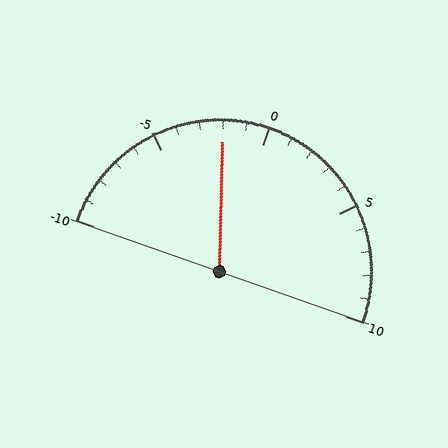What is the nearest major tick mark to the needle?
The nearest major tick mark is 0.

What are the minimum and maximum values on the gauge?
The gauge ranges from -10 to 10.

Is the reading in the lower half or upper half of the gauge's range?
The reading is in the lower half of the range (-10 to 10).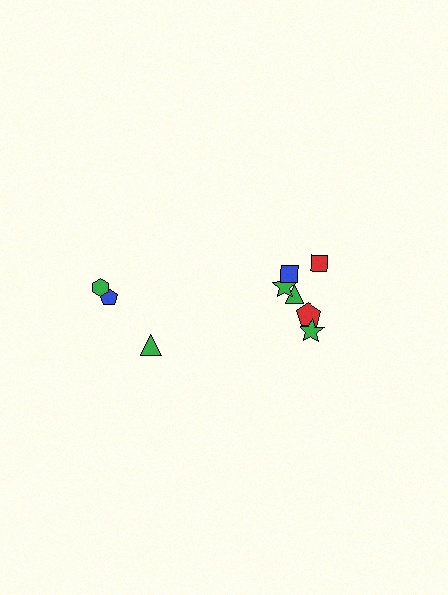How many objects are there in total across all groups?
There are 9 objects.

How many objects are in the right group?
There are 6 objects.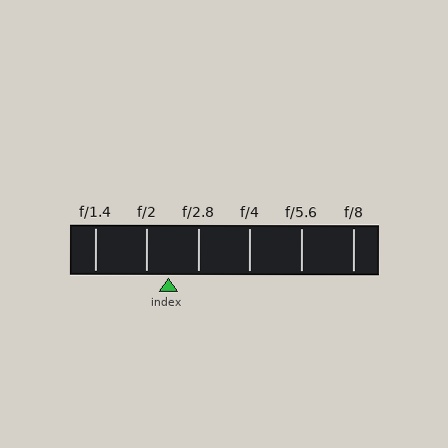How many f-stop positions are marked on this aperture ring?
There are 6 f-stop positions marked.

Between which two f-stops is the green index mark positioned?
The index mark is between f/2 and f/2.8.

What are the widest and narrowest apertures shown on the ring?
The widest aperture shown is f/1.4 and the narrowest is f/8.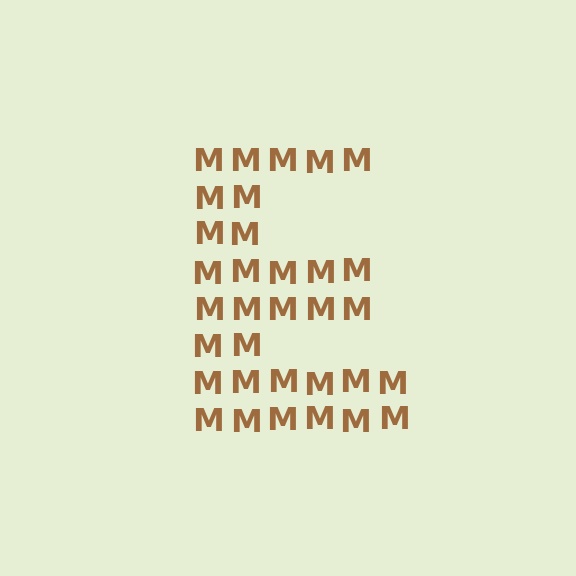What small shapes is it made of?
It is made of small letter M's.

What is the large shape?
The large shape is the letter E.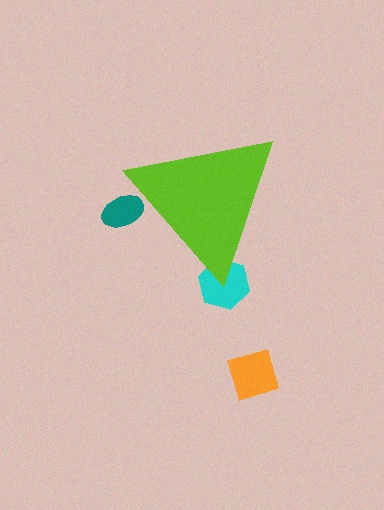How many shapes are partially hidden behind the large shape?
2 shapes are partially hidden.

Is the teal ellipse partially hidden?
Yes, the teal ellipse is partially hidden behind the lime triangle.